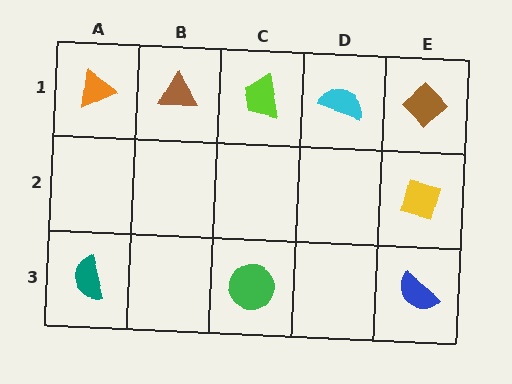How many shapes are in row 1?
5 shapes.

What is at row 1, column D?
A cyan semicircle.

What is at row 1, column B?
A brown triangle.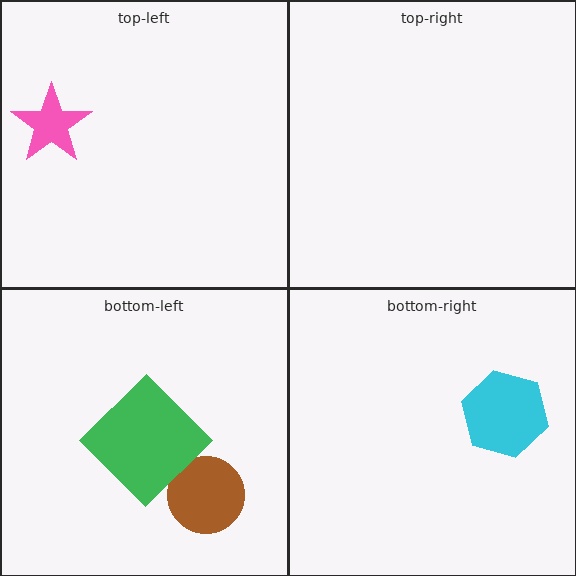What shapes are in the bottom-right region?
The cyan hexagon.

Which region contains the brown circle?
The bottom-left region.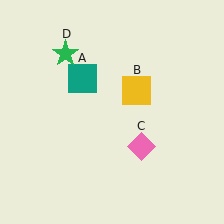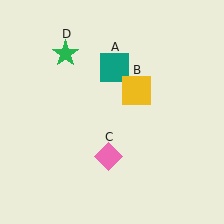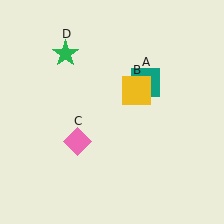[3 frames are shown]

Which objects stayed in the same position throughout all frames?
Yellow square (object B) and green star (object D) remained stationary.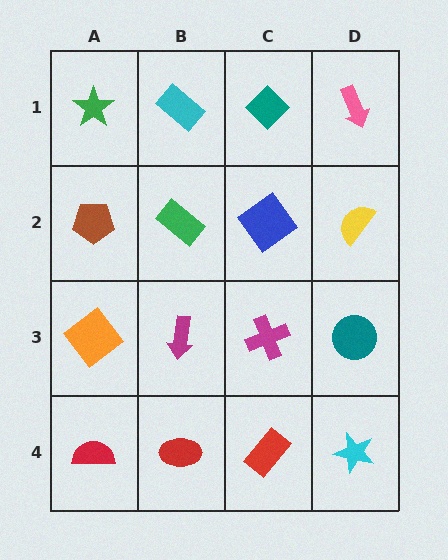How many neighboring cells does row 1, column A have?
2.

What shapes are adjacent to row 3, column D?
A yellow semicircle (row 2, column D), a cyan star (row 4, column D), a magenta cross (row 3, column C).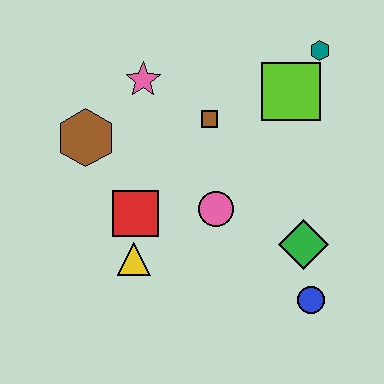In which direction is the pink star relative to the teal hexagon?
The pink star is to the left of the teal hexagon.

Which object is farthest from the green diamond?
The brown hexagon is farthest from the green diamond.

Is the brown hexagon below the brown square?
Yes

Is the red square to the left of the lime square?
Yes